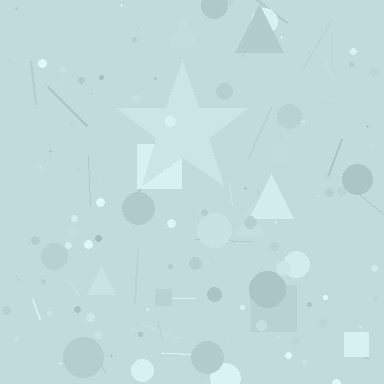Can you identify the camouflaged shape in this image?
The camouflaged shape is a star.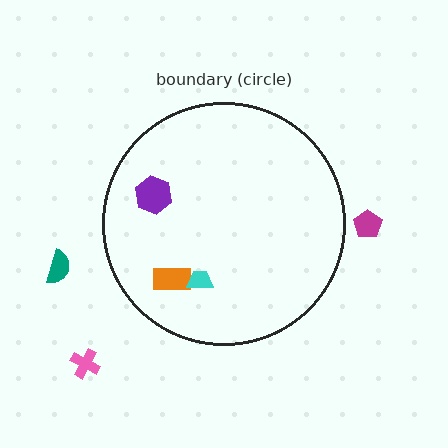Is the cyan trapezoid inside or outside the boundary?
Inside.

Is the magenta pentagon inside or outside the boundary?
Outside.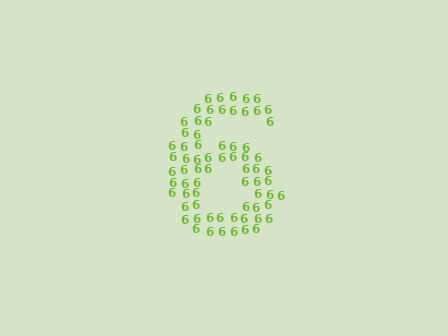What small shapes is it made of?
It is made of small digit 6's.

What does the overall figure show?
The overall figure shows the digit 6.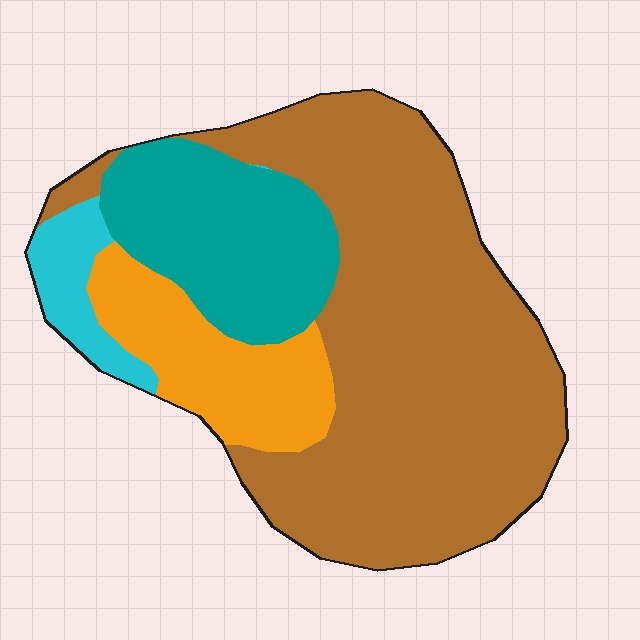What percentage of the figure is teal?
Teal covers 20% of the figure.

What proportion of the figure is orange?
Orange takes up less than a sixth of the figure.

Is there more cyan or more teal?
Teal.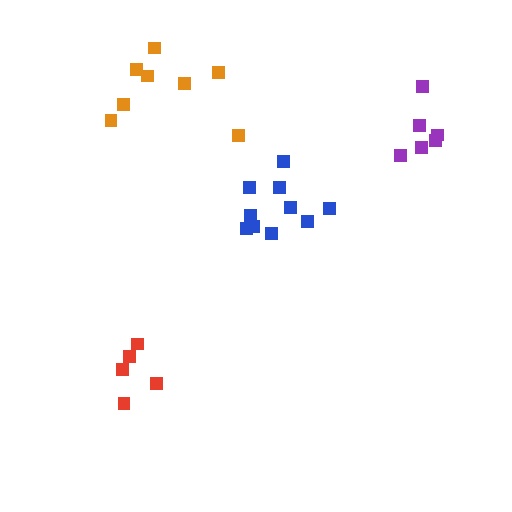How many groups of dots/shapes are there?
There are 4 groups.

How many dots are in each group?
Group 1: 10 dots, Group 2: 8 dots, Group 3: 5 dots, Group 4: 6 dots (29 total).